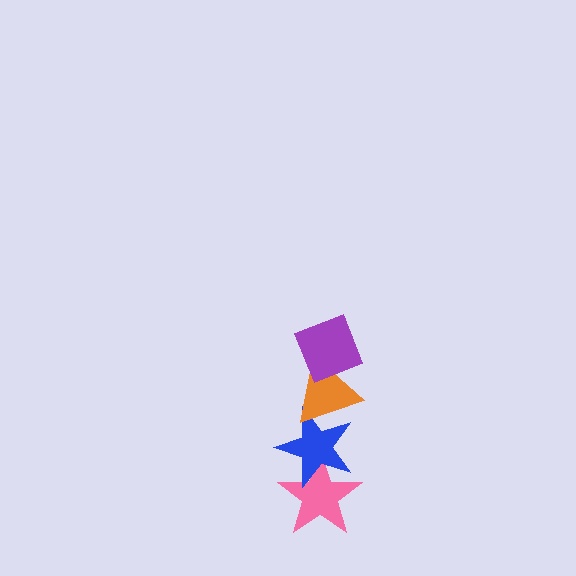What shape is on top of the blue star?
The orange triangle is on top of the blue star.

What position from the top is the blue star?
The blue star is 3rd from the top.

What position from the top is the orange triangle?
The orange triangle is 2nd from the top.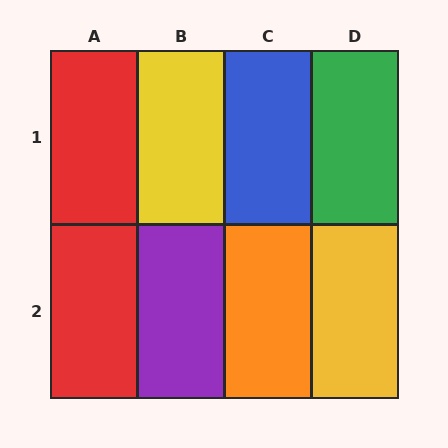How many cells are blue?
1 cell is blue.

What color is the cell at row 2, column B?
Purple.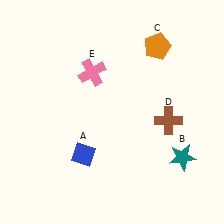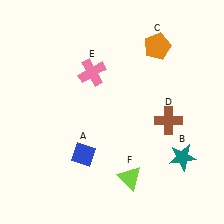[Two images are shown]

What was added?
A lime triangle (F) was added in Image 2.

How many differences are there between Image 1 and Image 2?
There is 1 difference between the two images.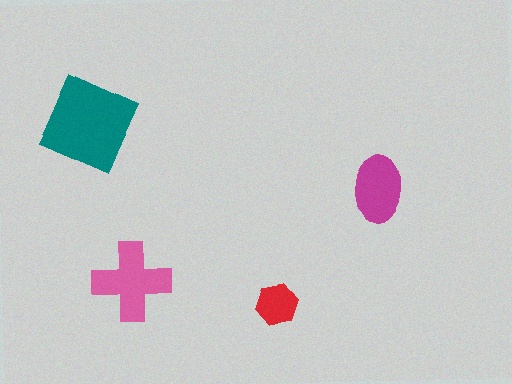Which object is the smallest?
The red hexagon.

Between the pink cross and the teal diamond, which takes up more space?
The teal diamond.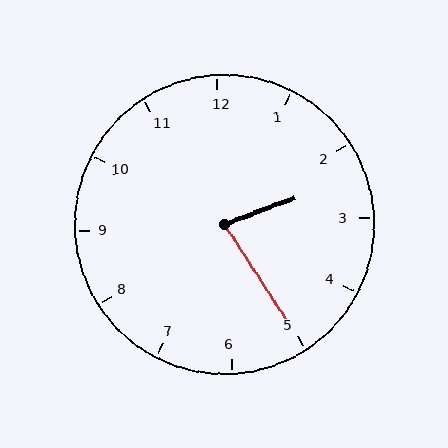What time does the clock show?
2:25.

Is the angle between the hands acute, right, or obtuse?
It is acute.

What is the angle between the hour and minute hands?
Approximately 78 degrees.